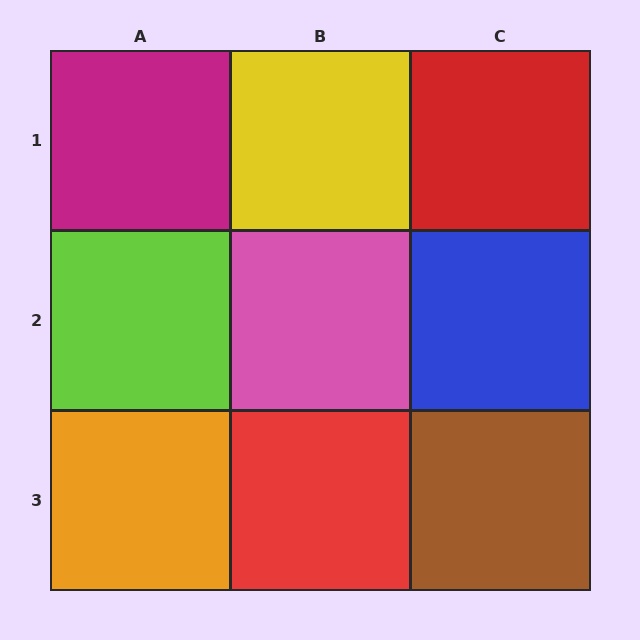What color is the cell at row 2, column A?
Lime.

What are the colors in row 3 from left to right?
Orange, red, brown.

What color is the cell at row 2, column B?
Pink.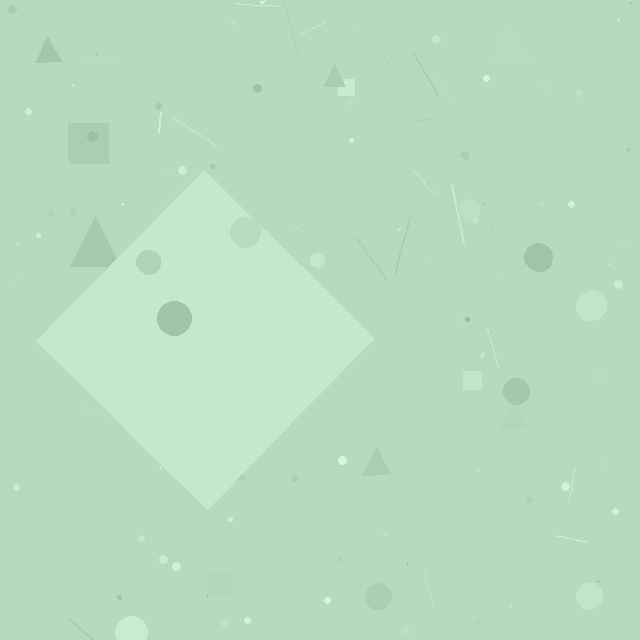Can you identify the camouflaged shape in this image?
The camouflaged shape is a diamond.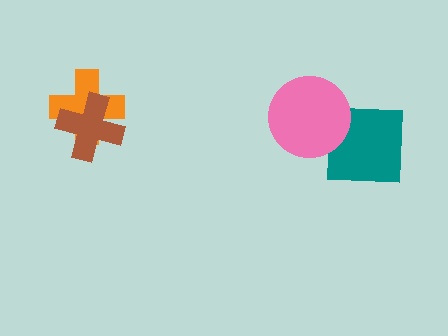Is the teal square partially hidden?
Yes, it is partially covered by another shape.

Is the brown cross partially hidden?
No, no other shape covers it.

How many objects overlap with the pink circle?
1 object overlaps with the pink circle.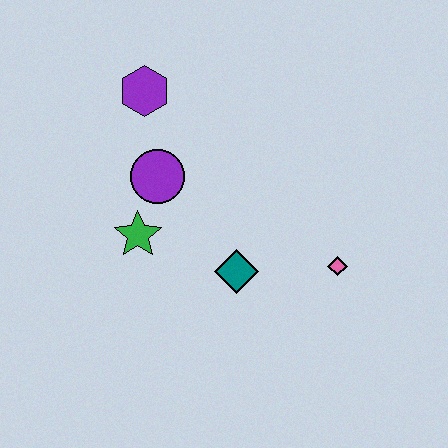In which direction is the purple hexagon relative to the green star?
The purple hexagon is above the green star.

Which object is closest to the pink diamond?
The teal diamond is closest to the pink diamond.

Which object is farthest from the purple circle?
The pink diamond is farthest from the purple circle.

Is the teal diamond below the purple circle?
Yes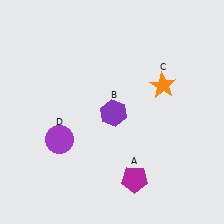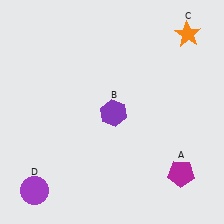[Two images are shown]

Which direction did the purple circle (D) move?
The purple circle (D) moved down.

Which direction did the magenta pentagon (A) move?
The magenta pentagon (A) moved right.